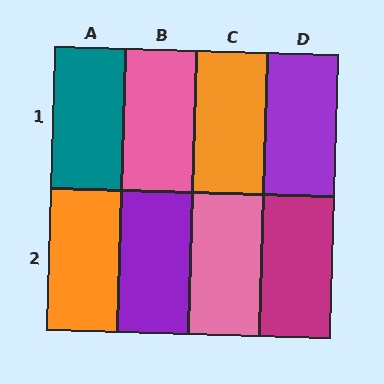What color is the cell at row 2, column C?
Pink.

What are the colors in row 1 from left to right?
Teal, pink, orange, purple.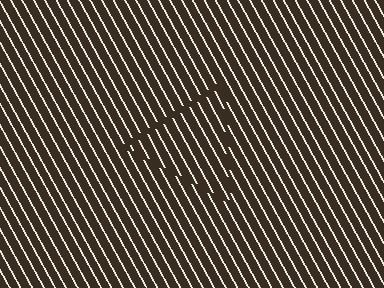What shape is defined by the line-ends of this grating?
An illusory triangle. The interior of the shape contains the same grating, shifted by half a period — the contour is defined by the phase discontinuity where line-ends from the inner and outer gratings abut.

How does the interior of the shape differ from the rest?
The interior of the shape contains the same grating, shifted by half a period — the contour is defined by the phase discontinuity where line-ends from the inner and outer gratings abut.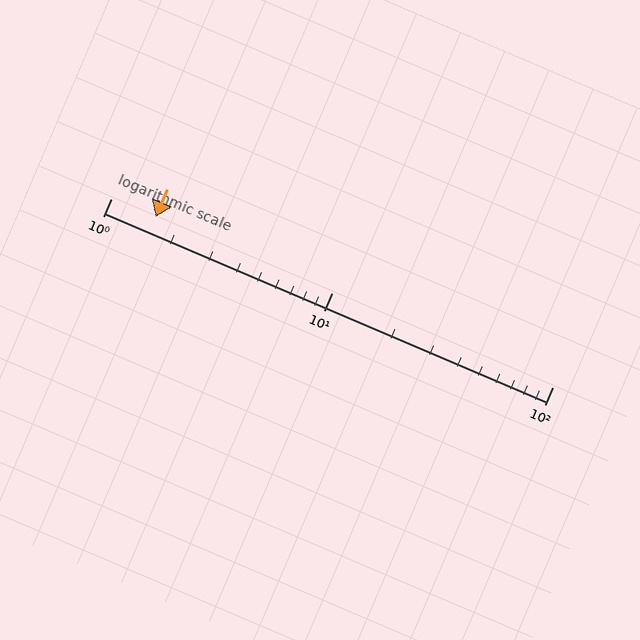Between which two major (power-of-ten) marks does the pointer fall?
The pointer is between 1 and 10.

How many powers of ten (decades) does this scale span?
The scale spans 2 decades, from 1 to 100.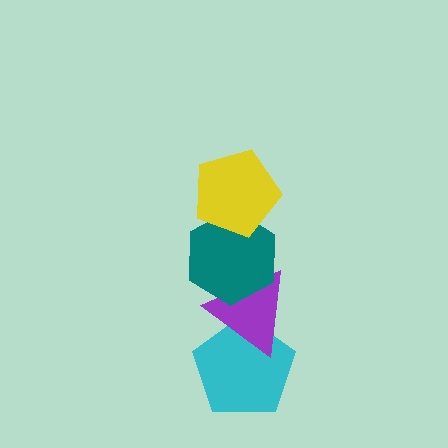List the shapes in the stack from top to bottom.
From top to bottom: the yellow pentagon, the teal hexagon, the purple triangle, the cyan pentagon.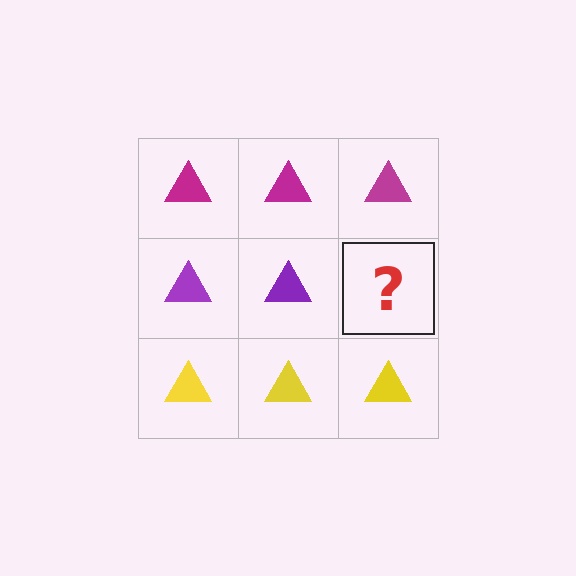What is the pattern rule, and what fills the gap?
The rule is that each row has a consistent color. The gap should be filled with a purple triangle.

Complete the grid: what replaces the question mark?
The question mark should be replaced with a purple triangle.